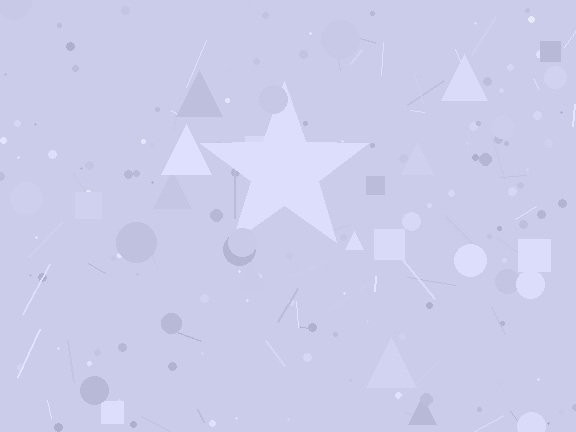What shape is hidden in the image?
A star is hidden in the image.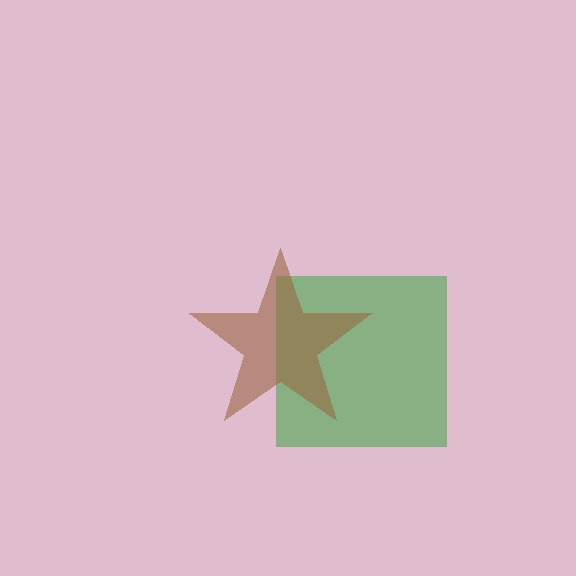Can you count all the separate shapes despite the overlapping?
Yes, there are 2 separate shapes.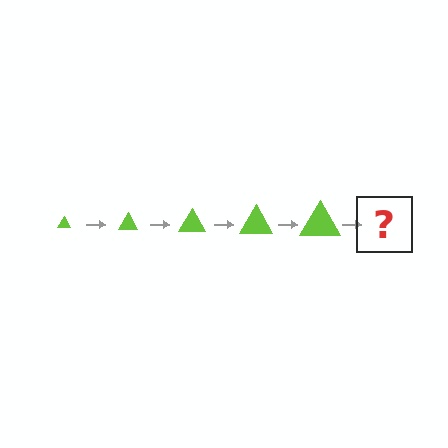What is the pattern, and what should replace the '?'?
The pattern is that the triangle gets progressively larger each step. The '?' should be a lime triangle, larger than the previous one.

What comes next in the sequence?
The next element should be a lime triangle, larger than the previous one.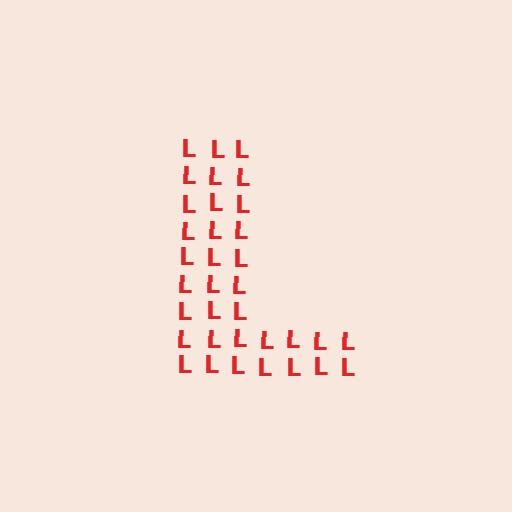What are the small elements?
The small elements are letter L's.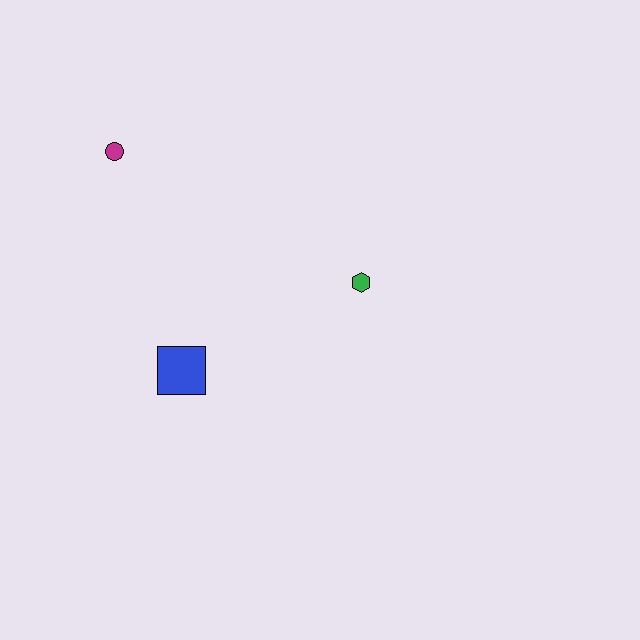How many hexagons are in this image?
There is 1 hexagon.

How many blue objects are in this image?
There is 1 blue object.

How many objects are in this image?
There are 3 objects.